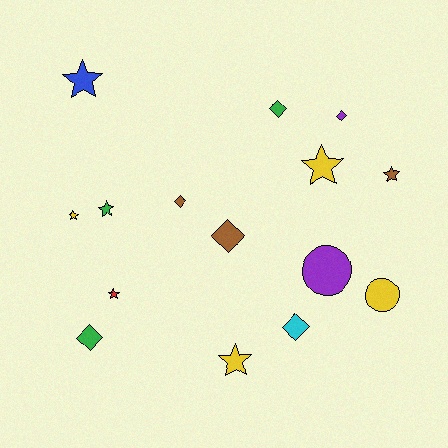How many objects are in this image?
There are 15 objects.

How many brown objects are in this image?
There are 3 brown objects.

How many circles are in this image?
There are 2 circles.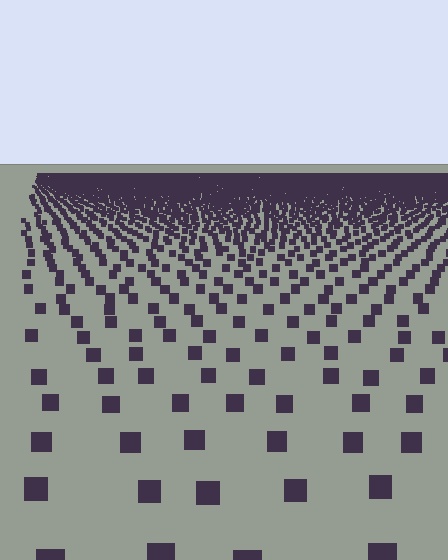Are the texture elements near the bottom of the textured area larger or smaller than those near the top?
Larger. Near the bottom, elements are closer to the viewer and appear at a bigger on-screen size.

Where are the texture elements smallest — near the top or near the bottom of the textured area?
Near the top.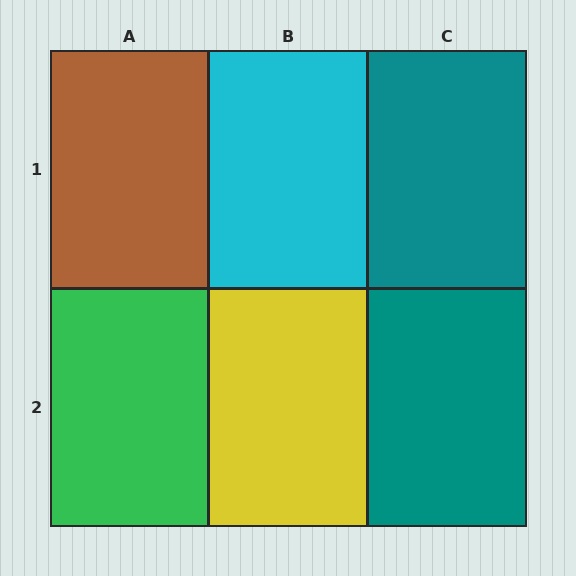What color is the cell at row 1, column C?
Teal.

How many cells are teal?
2 cells are teal.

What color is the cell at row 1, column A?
Brown.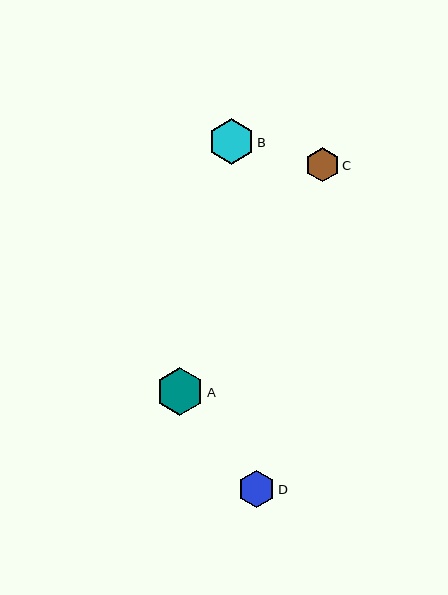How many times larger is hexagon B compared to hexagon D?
Hexagon B is approximately 1.2 times the size of hexagon D.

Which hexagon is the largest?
Hexagon A is the largest with a size of approximately 48 pixels.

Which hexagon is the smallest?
Hexagon C is the smallest with a size of approximately 34 pixels.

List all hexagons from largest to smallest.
From largest to smallest: A, B, D, C.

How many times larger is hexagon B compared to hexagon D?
Hexagon B is approximately 1.2 times the size of hexagon D.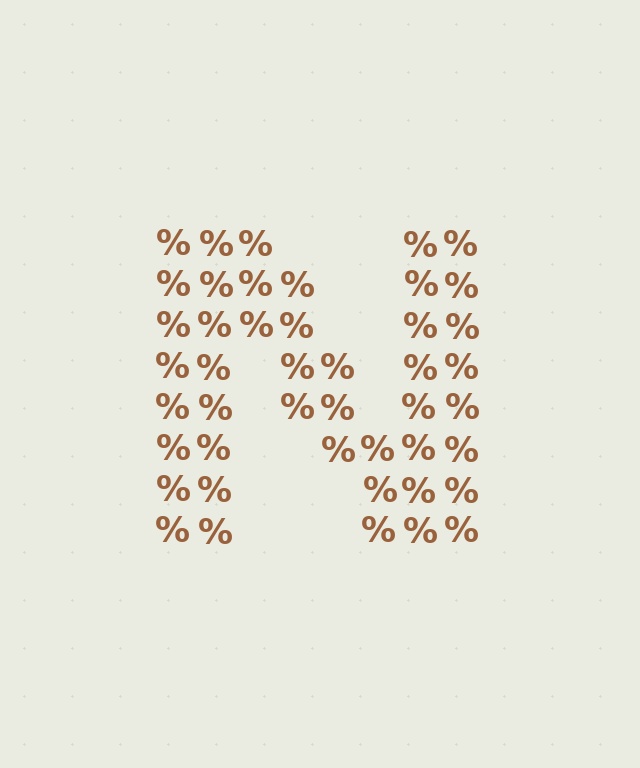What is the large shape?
The large shape is the letter N.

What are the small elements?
The small elements are percent signs.